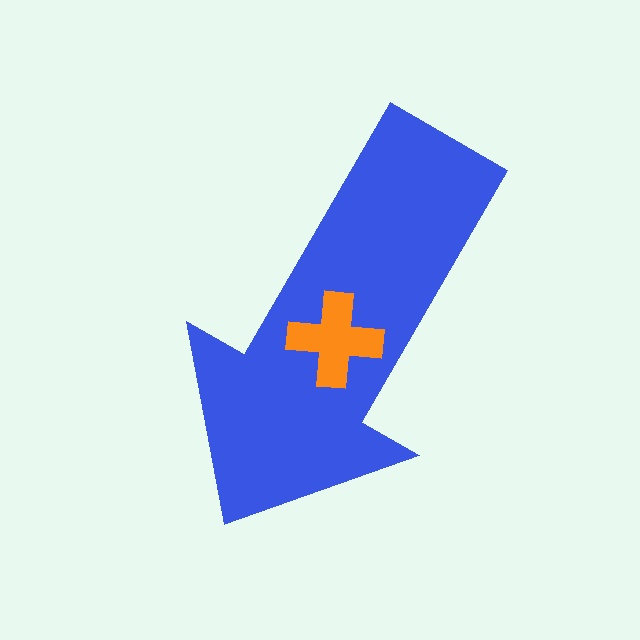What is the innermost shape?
The orange cross.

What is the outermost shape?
The blue arrow.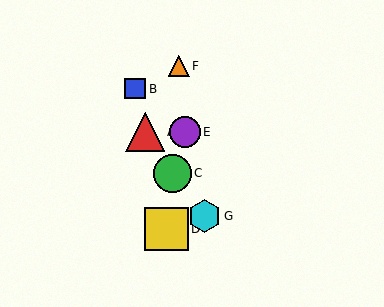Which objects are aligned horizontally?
Objects A, E are aligned horizontally.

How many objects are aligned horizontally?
2 objects (A, E) are aligned horizontally.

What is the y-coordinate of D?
Object D is at y≈229.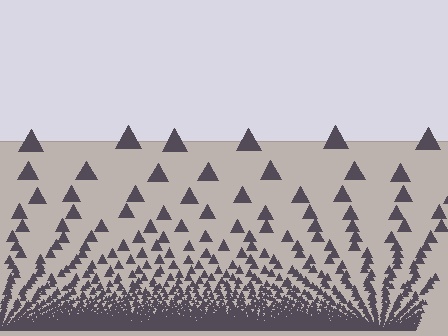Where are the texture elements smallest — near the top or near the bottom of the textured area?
Near the bottom.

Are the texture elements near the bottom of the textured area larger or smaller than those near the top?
Smaller. The gradient is inverted — elements near the bottom are smaller and denser.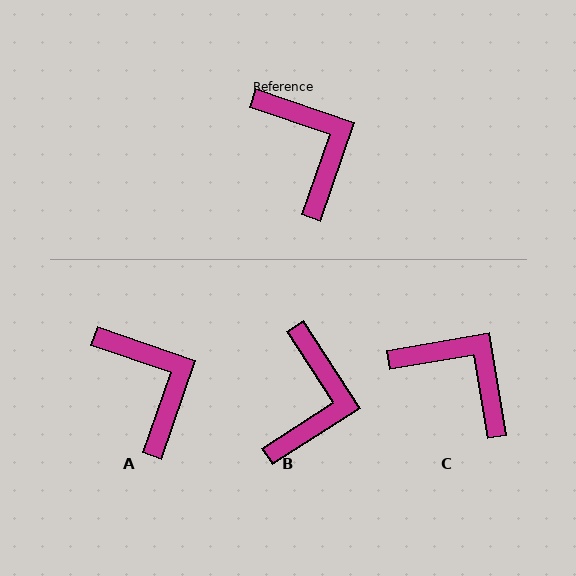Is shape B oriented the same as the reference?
No, it is off by about 38 degrees.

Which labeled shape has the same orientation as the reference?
A.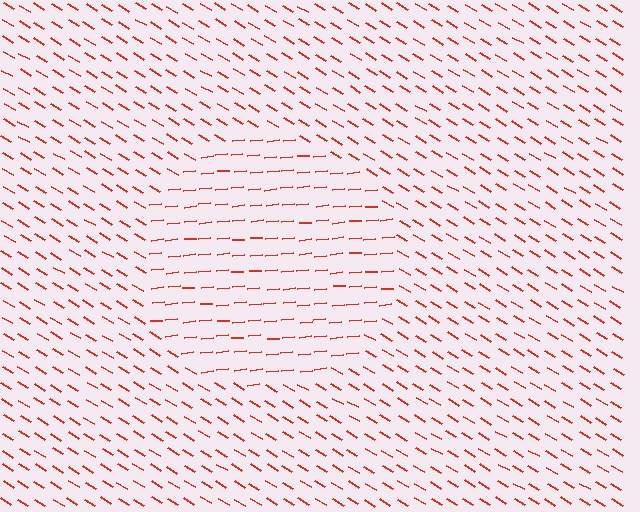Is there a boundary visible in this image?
Yes, there is a texture boundary formed by a change in line orientation.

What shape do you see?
I see a circle.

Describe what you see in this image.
The image is filled with small red line segments. A circle region in the image has lines oriented differently from the surrounding lines, creating a visible texture boundary.